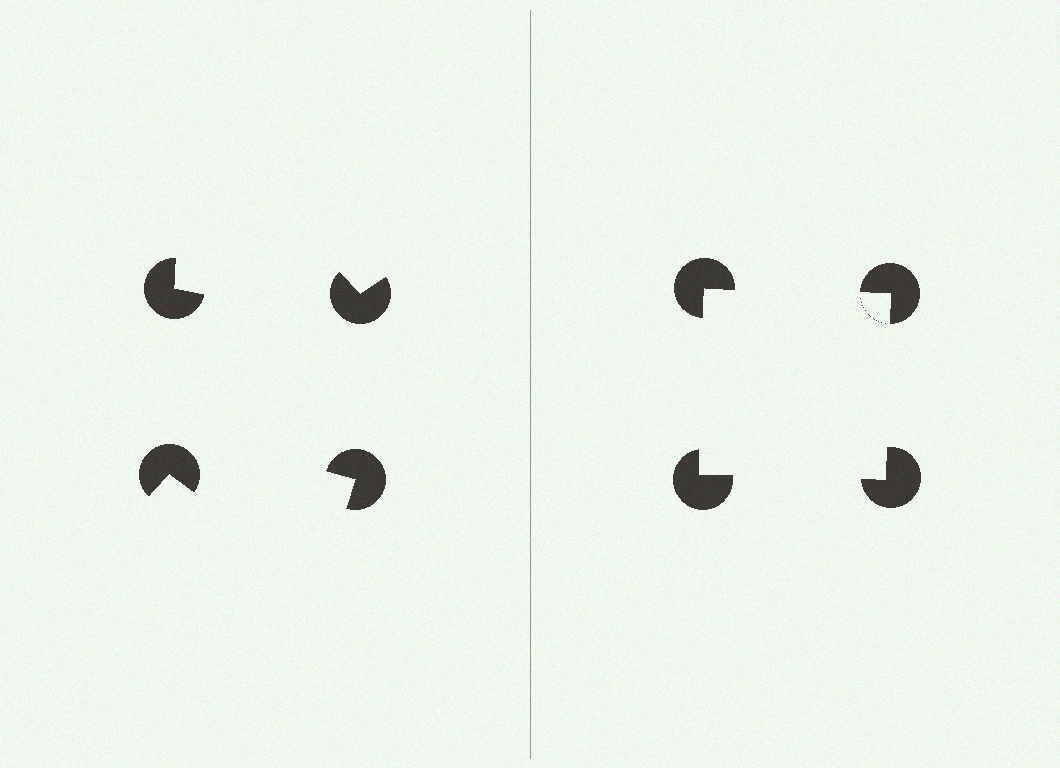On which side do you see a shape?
An illusory square appears on the right side. On the left side the wedge cuts are rotated, so no coherent shape forms.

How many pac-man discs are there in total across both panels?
8 — 4 on each side.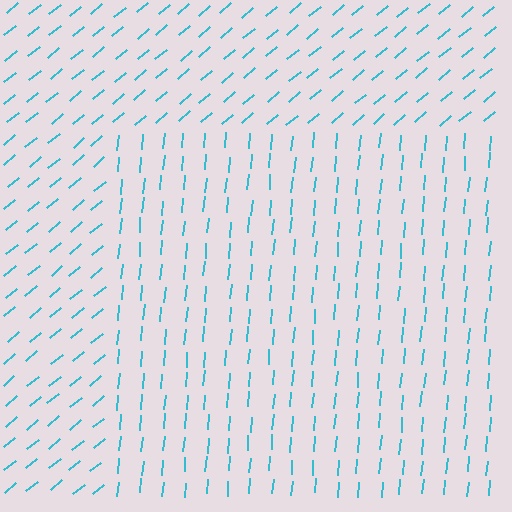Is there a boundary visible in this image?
Yes, there is a texture boundary formed by a change in line orientation.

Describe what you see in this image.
The image is filled with small cyan line segments. A rectangle region in the image has lines oriented differently from the surrounding lines, creating a visible texture boundary.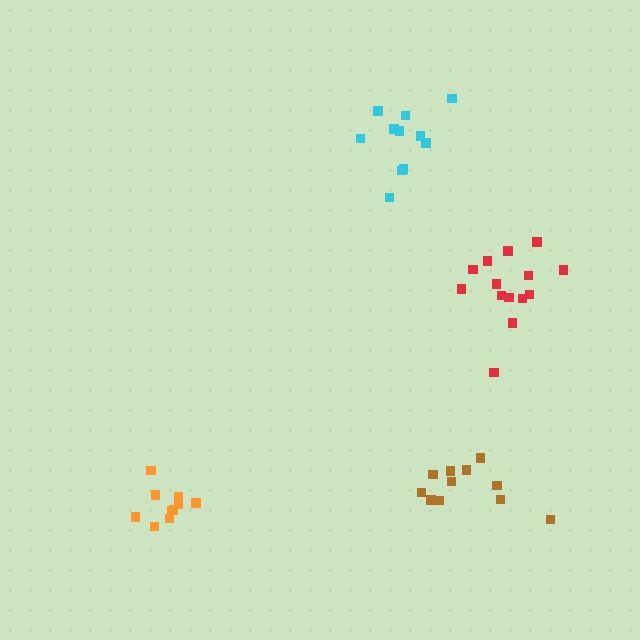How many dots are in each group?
Group 1: 14 dots, Group 2: 10 dots, Group 3: 11 dots, Group 4: 11 dots (46 total).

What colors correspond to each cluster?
The clusters are colored: red, orange, brown, cyan.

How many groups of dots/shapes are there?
There are 4 groups.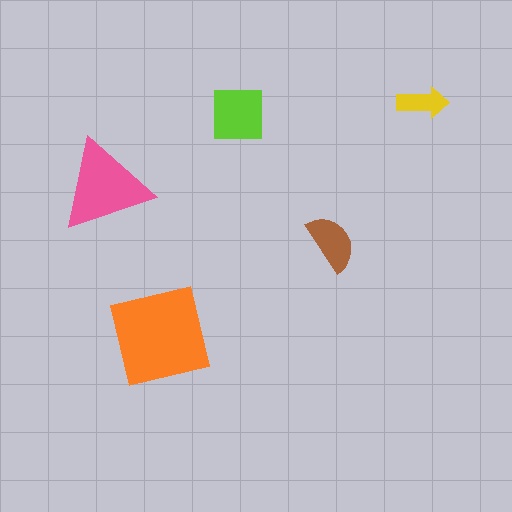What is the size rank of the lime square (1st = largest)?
3rd.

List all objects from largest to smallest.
The orange square, the pink triangle, the lime square, the brown semicircle, the yellow arrow.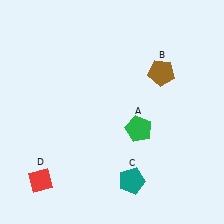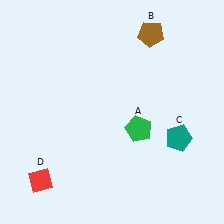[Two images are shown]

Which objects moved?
The objects that moved are: the brown pentagon (B), the teal pentagon (C).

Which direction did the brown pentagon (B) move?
The brown pentagon (B) moved up.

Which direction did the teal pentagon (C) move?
The teal pentagon (C) moved right.